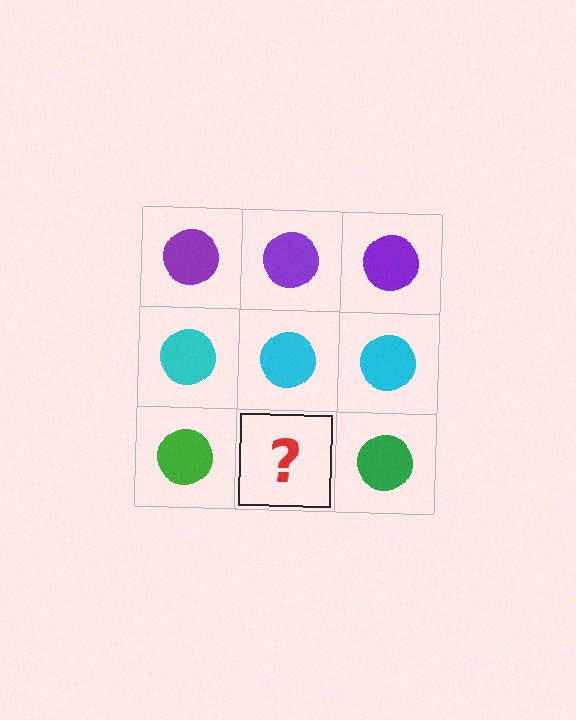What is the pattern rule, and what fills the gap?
The rule is that each row has a consistent color. The gap should be filled with a green circle.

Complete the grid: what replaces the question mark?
The question mark should be replaced with a green circle.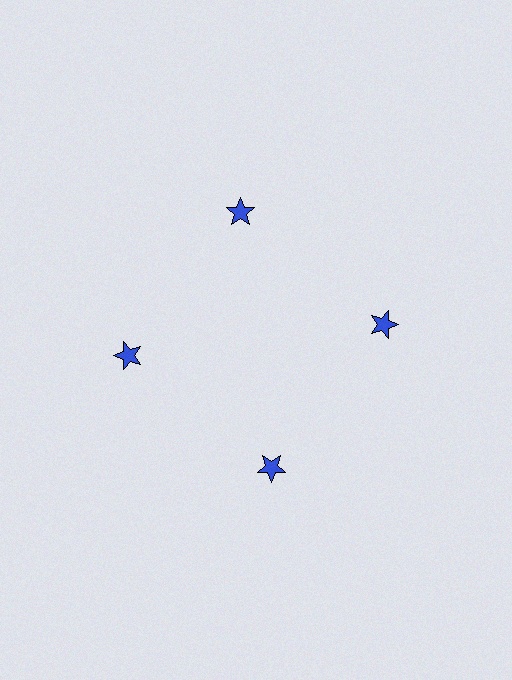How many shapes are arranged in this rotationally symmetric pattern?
There are 4 shapes, arranged in 4 groups of 1.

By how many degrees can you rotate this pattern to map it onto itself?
The pattern maps onto itself every 90 degrees of rotation.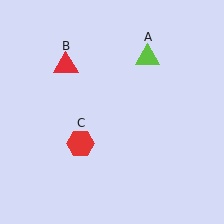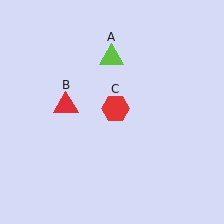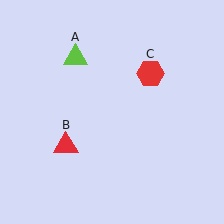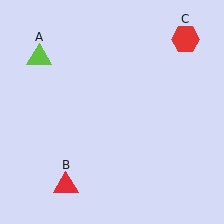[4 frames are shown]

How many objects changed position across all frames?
3 objects changed position: lime triangle (object A), red triangle (object B), red hexagon (object C).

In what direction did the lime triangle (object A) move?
The lime triangle (object A) moved left.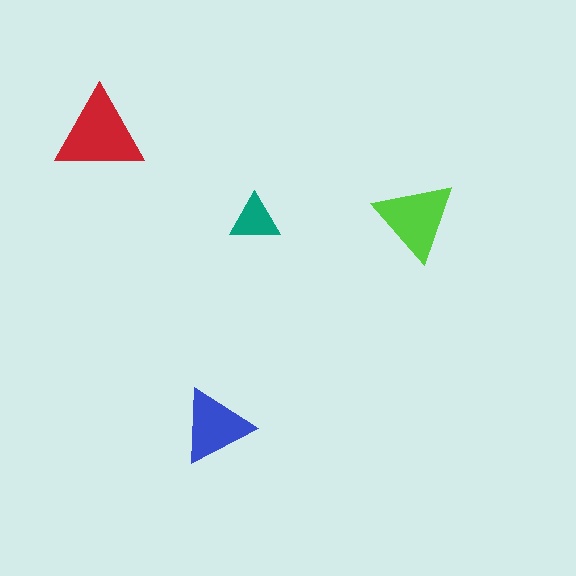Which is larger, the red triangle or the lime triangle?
The red one.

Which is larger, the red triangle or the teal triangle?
The red one.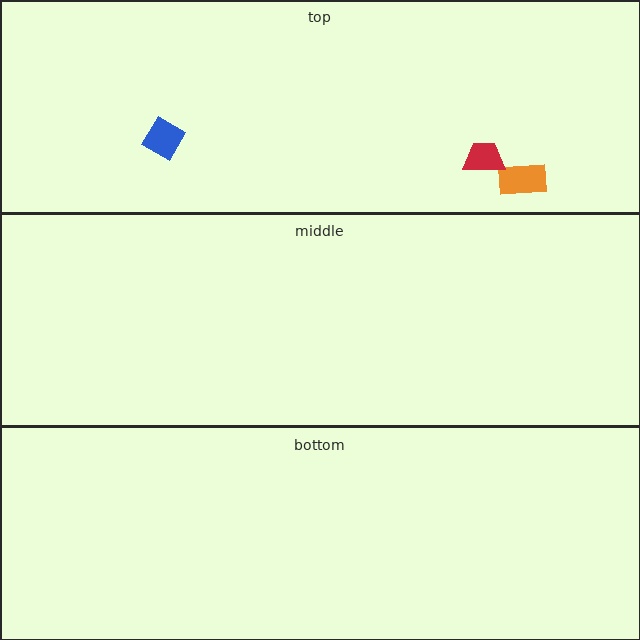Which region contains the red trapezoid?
The top region.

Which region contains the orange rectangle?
The top region.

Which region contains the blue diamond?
The top region.